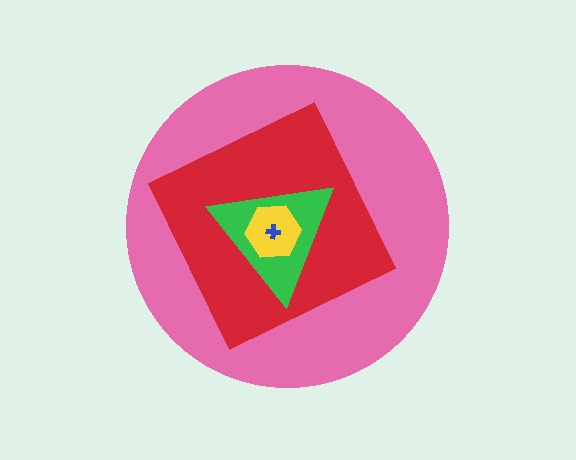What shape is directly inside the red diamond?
The green triangle.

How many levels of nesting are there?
5.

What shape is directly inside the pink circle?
The red diamond.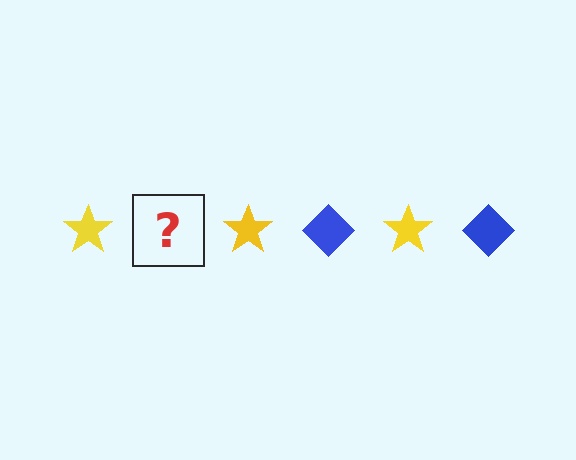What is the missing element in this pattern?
The missing element is a blue diamond.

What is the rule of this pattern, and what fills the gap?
The rule is that the pattern alternates between yellow star and blue diamond. The gap should be filled with a blue diamond.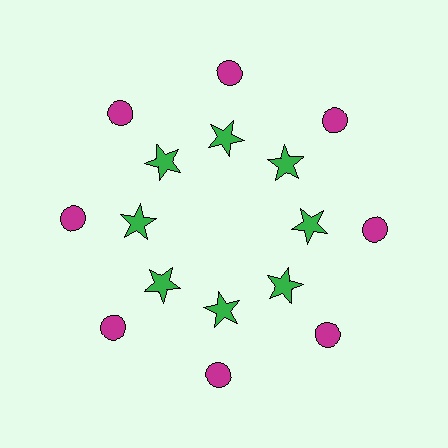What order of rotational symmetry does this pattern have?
This pattern has 8-fold rotational symmetry.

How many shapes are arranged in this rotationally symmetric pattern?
There are 16 shapes, arranged in 8 groups of 2.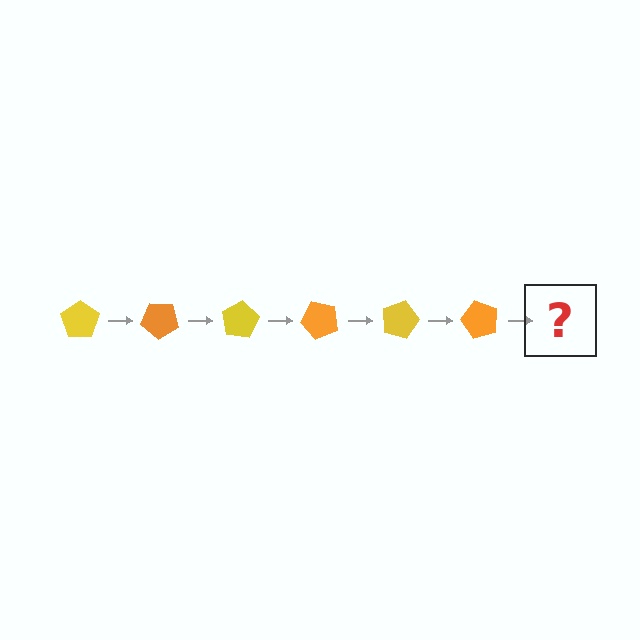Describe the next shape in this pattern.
It should be a yellow pentagon, rotated 240 degrees from the start.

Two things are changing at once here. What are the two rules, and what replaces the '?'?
The two rules are that it rotates 40 degrees each step and the color cycles through yellow and orange. The '?' should be a yellow pentagon, rotated 240 degrees from the start.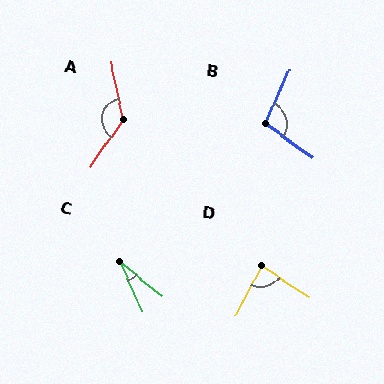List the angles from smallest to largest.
C (27°), D (84°), B (102°), A (132°).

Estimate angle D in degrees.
Approximately 84 degrees.